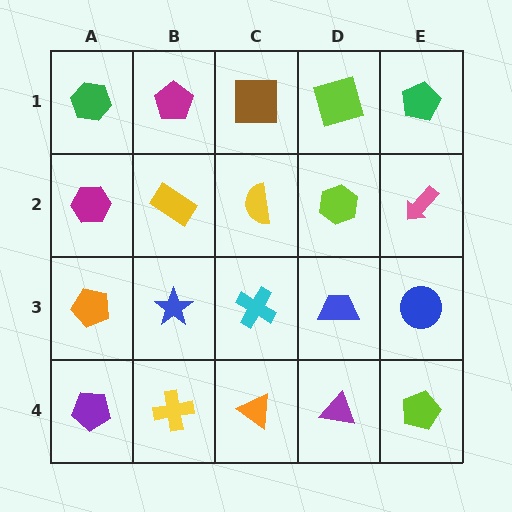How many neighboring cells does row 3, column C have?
4.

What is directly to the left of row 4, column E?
A purple triangle.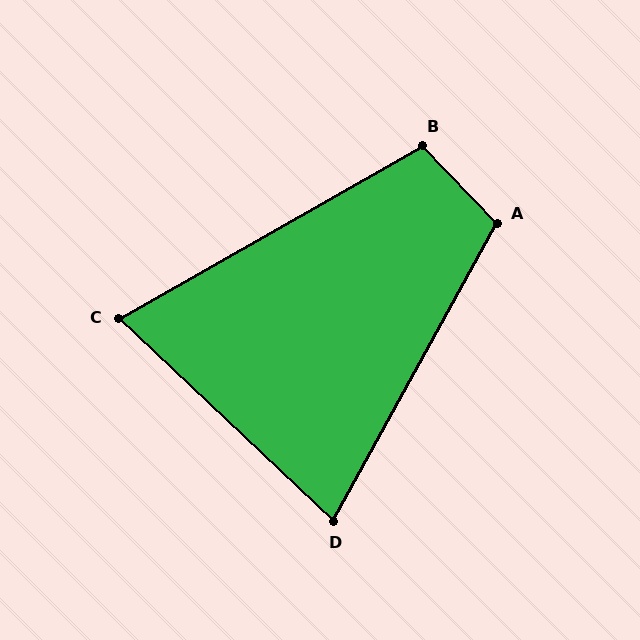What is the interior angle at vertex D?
Approximately 76 degrees (acute).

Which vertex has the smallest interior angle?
C, at approximately 73 degrees.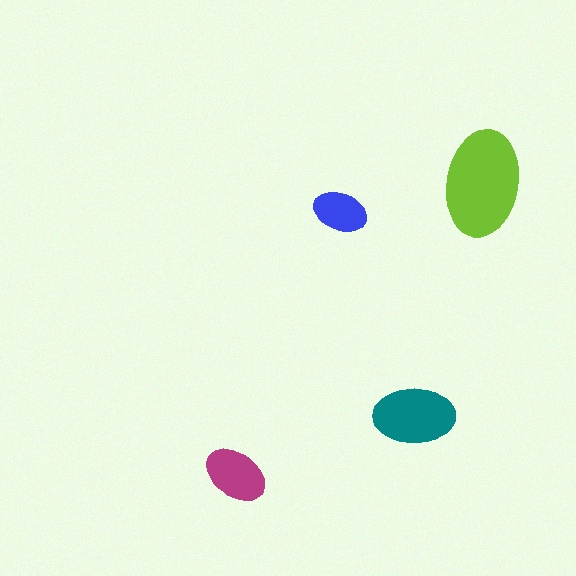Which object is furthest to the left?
The magenta ellipse is leftmost.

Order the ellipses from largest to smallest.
the lime one, the teal one, the magenta one, the blue one.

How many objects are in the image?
There are 4 objects in the image.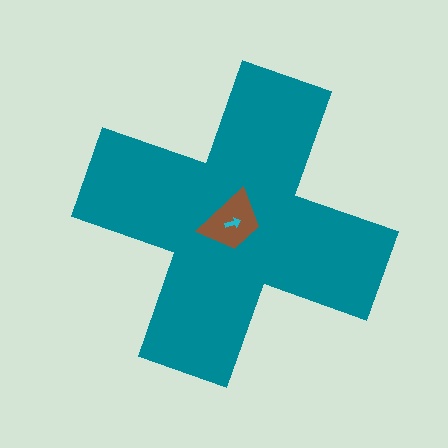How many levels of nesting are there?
3.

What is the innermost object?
The cyan arrow.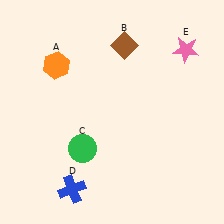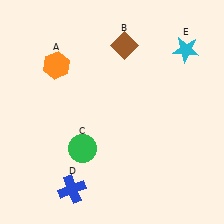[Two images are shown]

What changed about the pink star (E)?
In Image 1, E is pink. In Image 2, it changed to cyan.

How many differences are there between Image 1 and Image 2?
There is 1 difference between the two images.